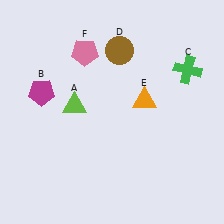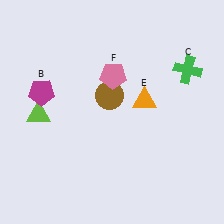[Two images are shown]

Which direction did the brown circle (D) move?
The brown circle (D) moved down.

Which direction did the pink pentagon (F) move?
The pink pentagon (F) moved right.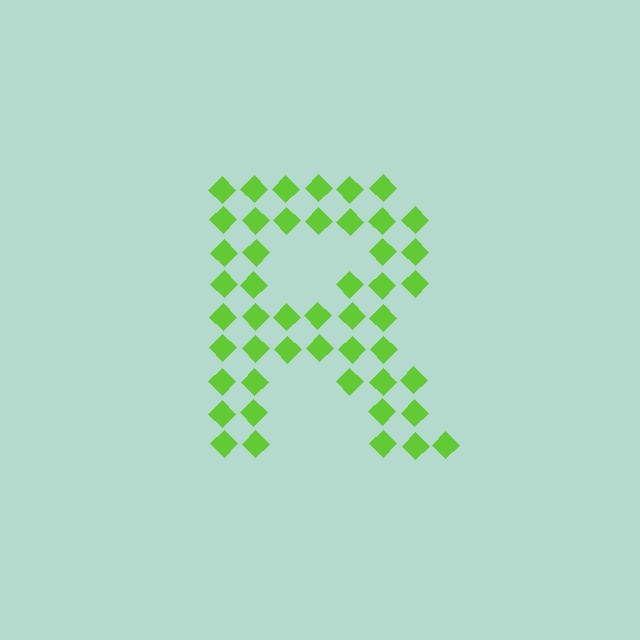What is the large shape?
The large shape is the letter R.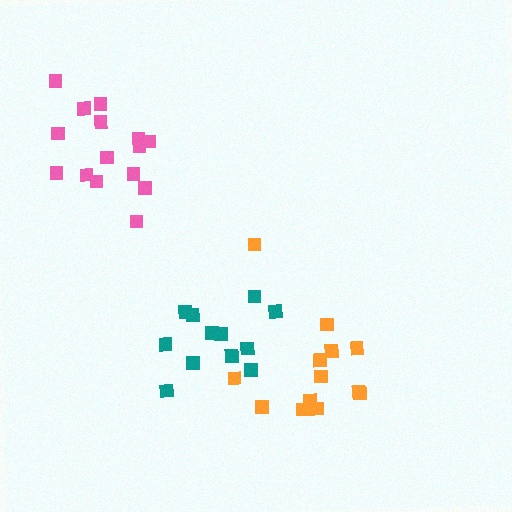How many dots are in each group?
Group 1: 14 dots, Group 2: 12 dots, Group 3: 15 dots (41 total).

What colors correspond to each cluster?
The clusters are colored: orange, teal, pink.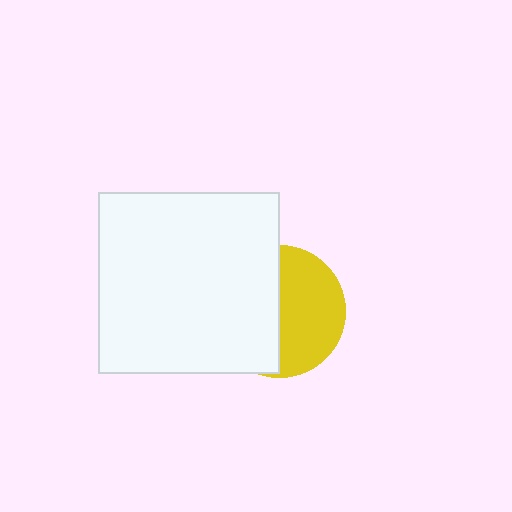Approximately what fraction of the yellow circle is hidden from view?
Roughly 49% of the yellow circle is hidden behind the white square.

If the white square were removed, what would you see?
You would see the complete yellow circle.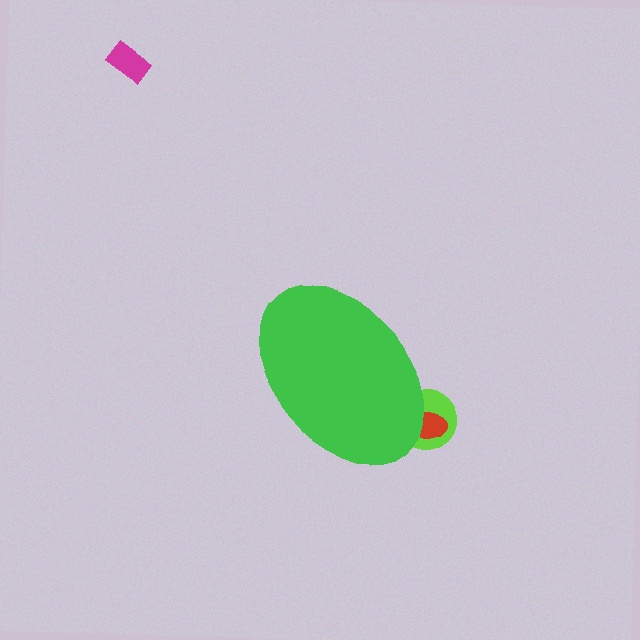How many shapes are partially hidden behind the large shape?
2 shapes are partially hidden.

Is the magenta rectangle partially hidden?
No, the magenta rectangle is fully visible.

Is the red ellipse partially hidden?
Yes, the red ellipse is partially hidden behind the green ellipse.